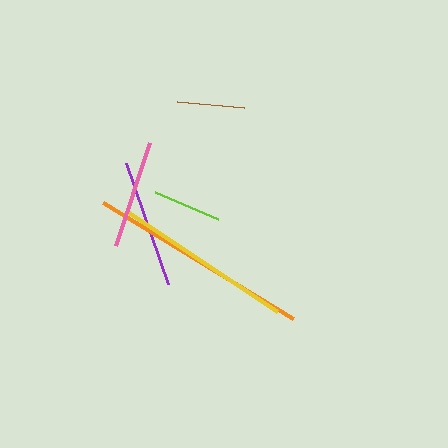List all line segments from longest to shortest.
From longest to shortest: orange, yellow, purple, pink, lime, brown.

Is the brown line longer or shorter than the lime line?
The lime line is longer than the brown line.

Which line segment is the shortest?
The brown line is the shortest at approximately 67 pixels.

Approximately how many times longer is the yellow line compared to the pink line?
The yellow line is approximately 1.6 times the length of the pink line.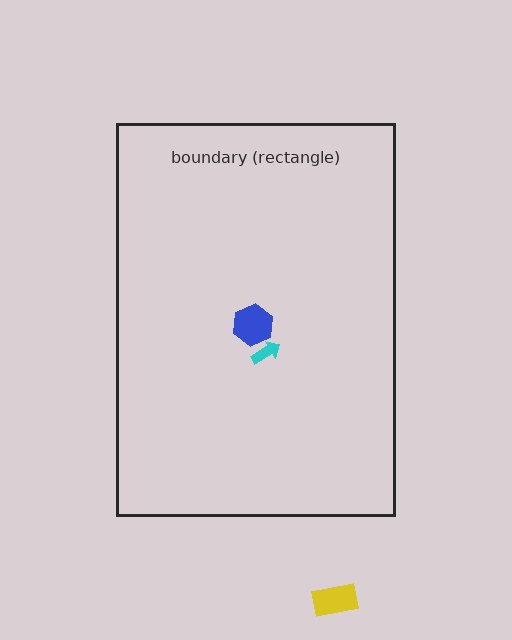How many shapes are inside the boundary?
2 inside, 1 outside.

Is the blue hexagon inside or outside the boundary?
Inside.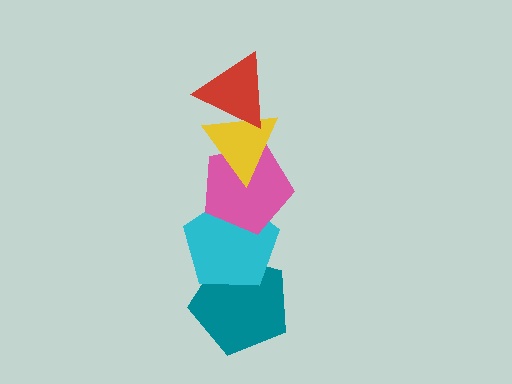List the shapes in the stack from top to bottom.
From top to bottom: the red triangle, the yellow triangle, the pink pentagon, the cyan pentagon, the teal pentagon.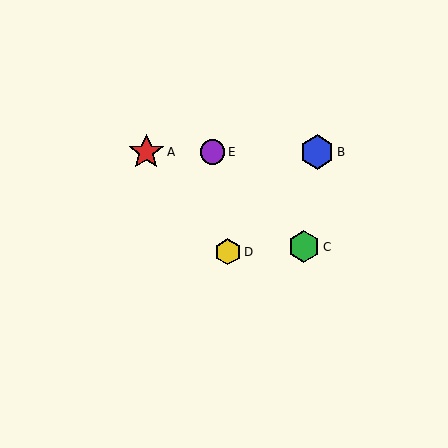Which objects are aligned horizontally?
Objects A, B, E are aligned horizontally.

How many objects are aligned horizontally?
3 objects (A, B, E) are aligned horizontally.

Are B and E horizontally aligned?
Yes, both are at y≈152.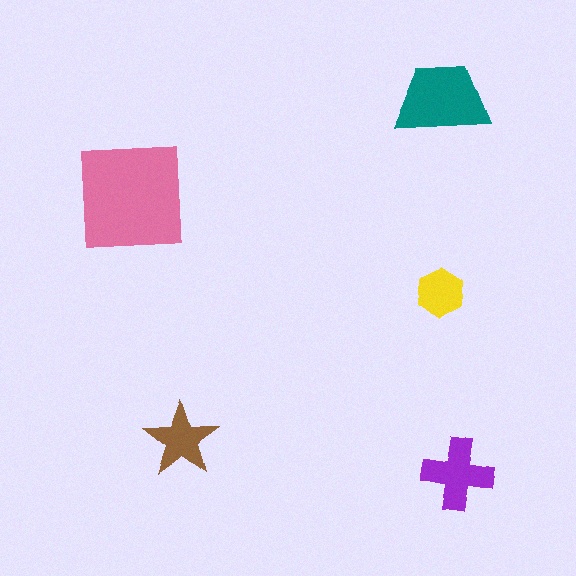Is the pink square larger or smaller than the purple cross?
Larger.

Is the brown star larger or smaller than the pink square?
Smaller.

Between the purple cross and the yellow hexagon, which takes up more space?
The purple cross.